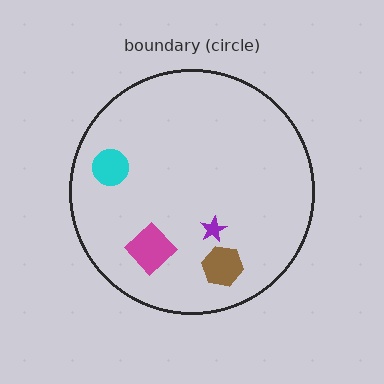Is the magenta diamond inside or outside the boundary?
Inside.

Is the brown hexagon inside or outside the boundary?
Inside.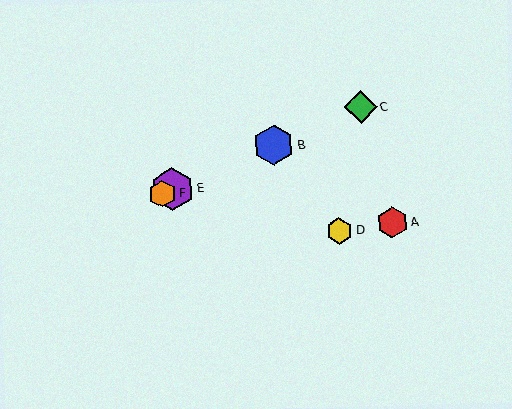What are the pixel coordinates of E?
Object E is at (172, 189).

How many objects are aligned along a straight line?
4 objects (B, C, E, F) are aligned along a straight line.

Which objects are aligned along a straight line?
Objects B, C, E, F are aligned along a straight line.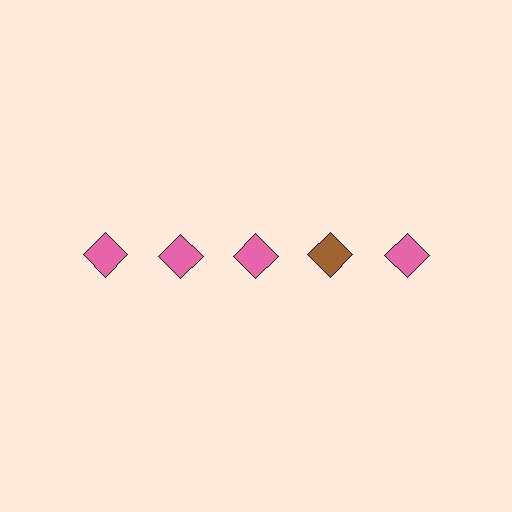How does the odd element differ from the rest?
It has a different color: brown instead of pink.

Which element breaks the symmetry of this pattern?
The brown diamond in the top row, second from right column breaks the symmetry. All other shapes are pink diamonds.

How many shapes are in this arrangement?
There are 5 shapes arranged in a grid pattern.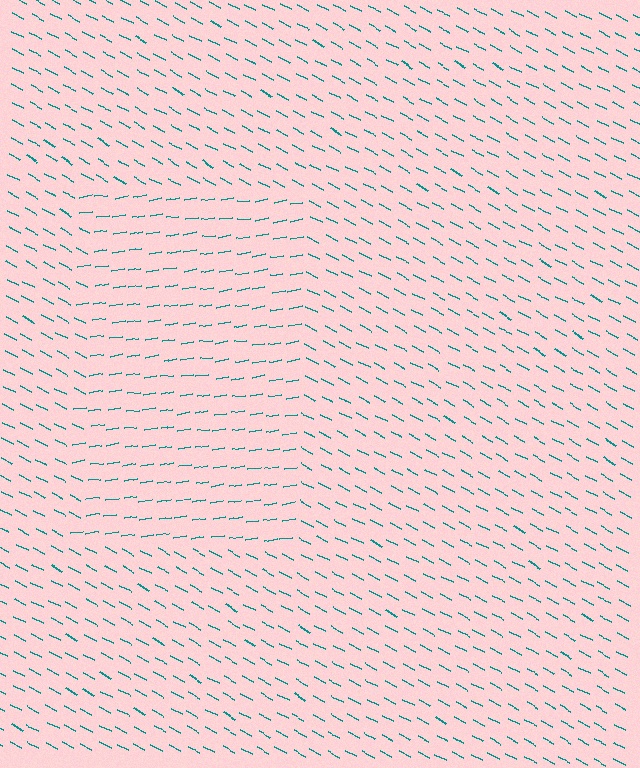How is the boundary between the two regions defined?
The boundary is defined purely by a change in line orientation (approximately 37 degrees difference). All lines are the same color and thickness.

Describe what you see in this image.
The image is filled with small teal line segments. A rectangle region in the image has lines oriented differently from the surrounding lines, creating a visible texture boundary.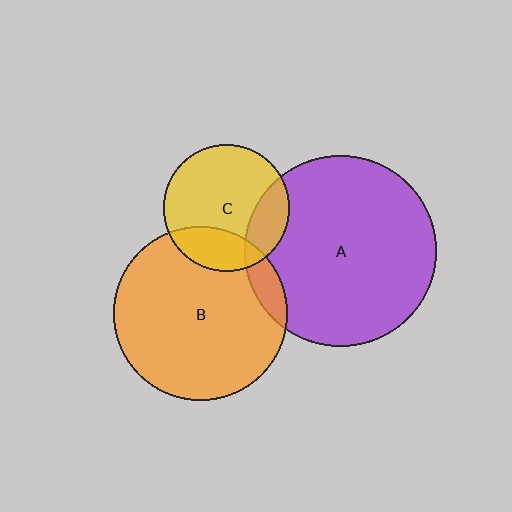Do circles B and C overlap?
Yes.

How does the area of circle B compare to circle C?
Approximately 1.9 times.